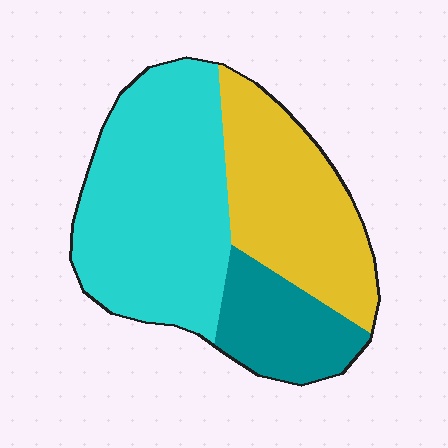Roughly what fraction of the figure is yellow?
Yellow covers 33% of the figure.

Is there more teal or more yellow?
Yellow.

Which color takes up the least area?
Teal, at roughly 20%.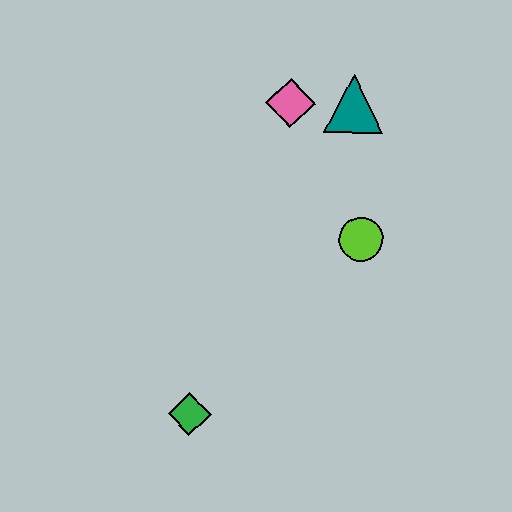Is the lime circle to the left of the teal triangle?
No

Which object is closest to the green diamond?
The lime circle is closest to the green diamond.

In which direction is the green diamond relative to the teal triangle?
The green diamond is below the teal triangle.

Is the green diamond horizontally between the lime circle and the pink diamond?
No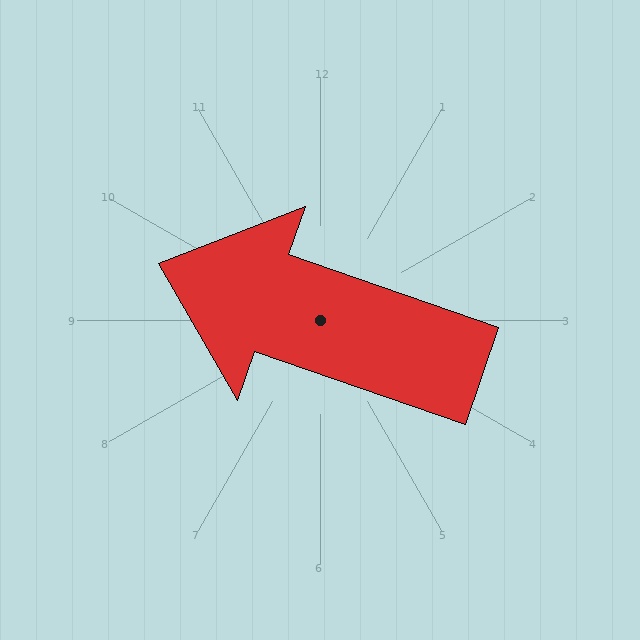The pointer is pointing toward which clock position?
Roughly 10 o'clock.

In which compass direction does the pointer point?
West.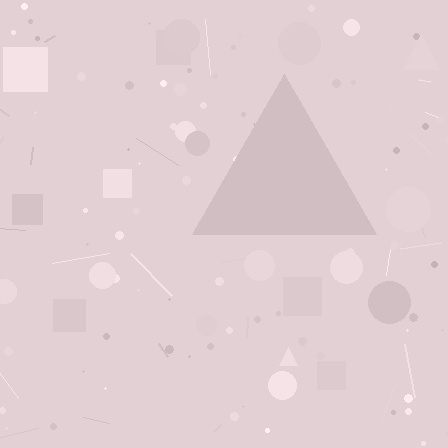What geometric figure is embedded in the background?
A triangle is embedded in the background.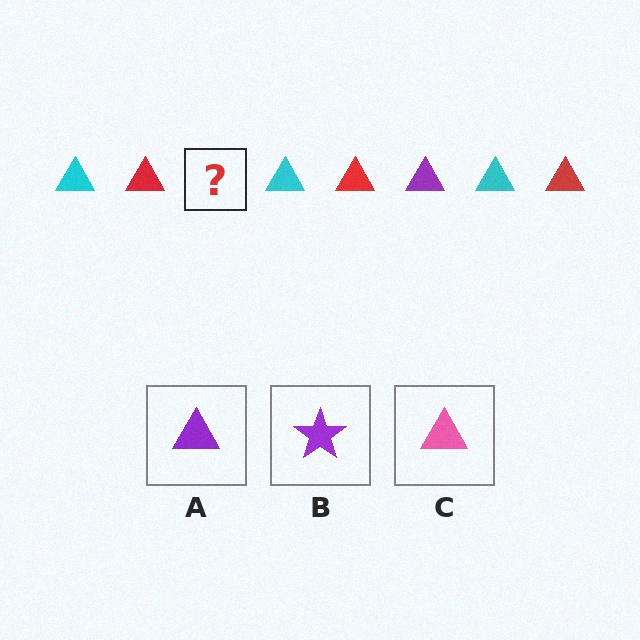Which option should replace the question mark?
Option A.